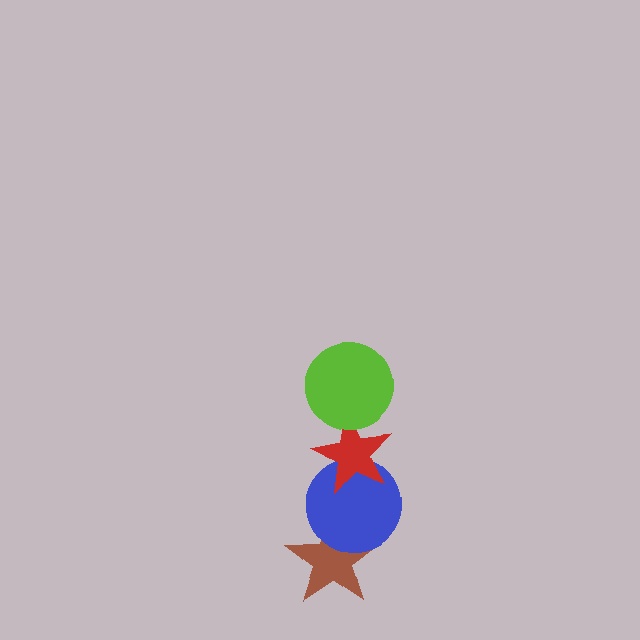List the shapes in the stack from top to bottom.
From top to bottom: the lime circle, the red star, the blue circle, the brown star.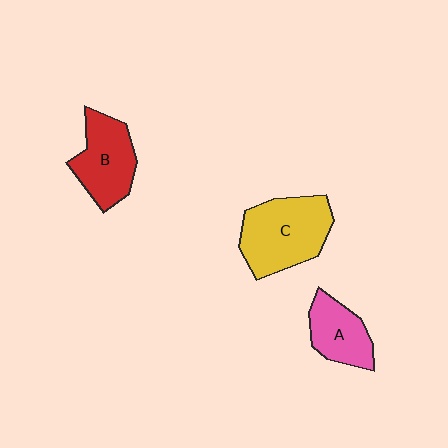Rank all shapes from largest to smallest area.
From largest to smallest: C (yellow), B (red), A (pink).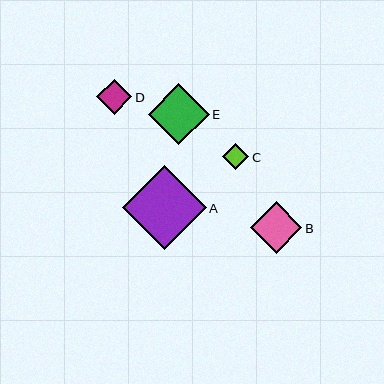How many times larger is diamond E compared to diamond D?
Diamond E is approximately 1.7 times the size of diamond D.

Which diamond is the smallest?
Diamond C is the smallest with a size of approximately 26 pixels.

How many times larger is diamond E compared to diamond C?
Diamond E is approximately 2.4 times the size of diamond C.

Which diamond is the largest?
Diamond A is the largest with a size of approximately 84 pixels.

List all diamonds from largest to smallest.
From largest to smallest: A, E, B, D, C.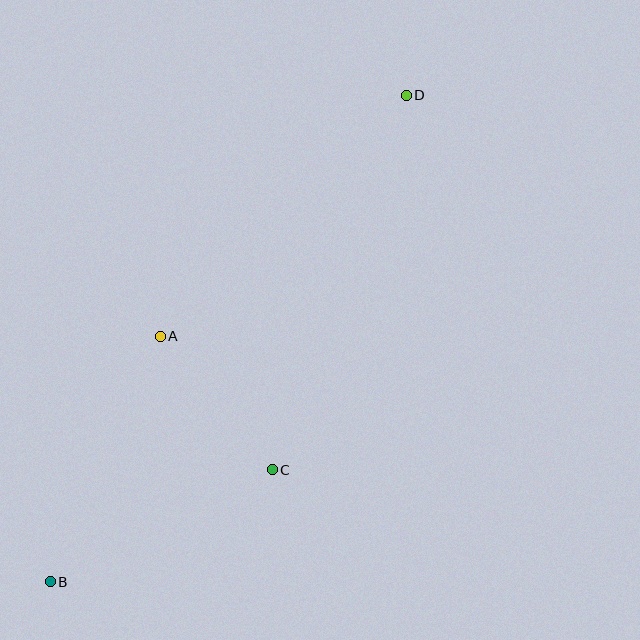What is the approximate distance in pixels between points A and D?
The distance between A and D is approximately 344 pixels.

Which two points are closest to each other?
Points A and C are closest to each other.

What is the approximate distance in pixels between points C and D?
The distance between C and D is approximately 398 pixels.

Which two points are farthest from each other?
Points B and D are farthest from each other.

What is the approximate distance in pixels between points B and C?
The distance between B and C is approximately 249 pixels.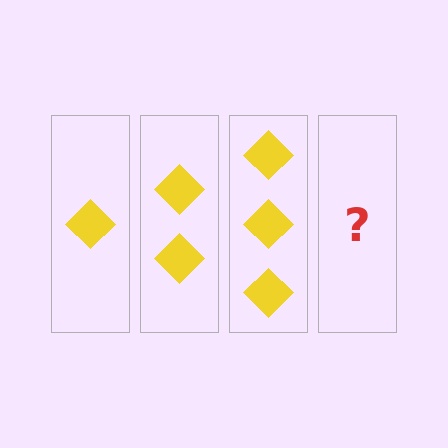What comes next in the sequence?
The next element should be 4 diamonds.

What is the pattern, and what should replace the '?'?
The pattern is that each step adds one more diamond. The '?' should be 4 diamonds.